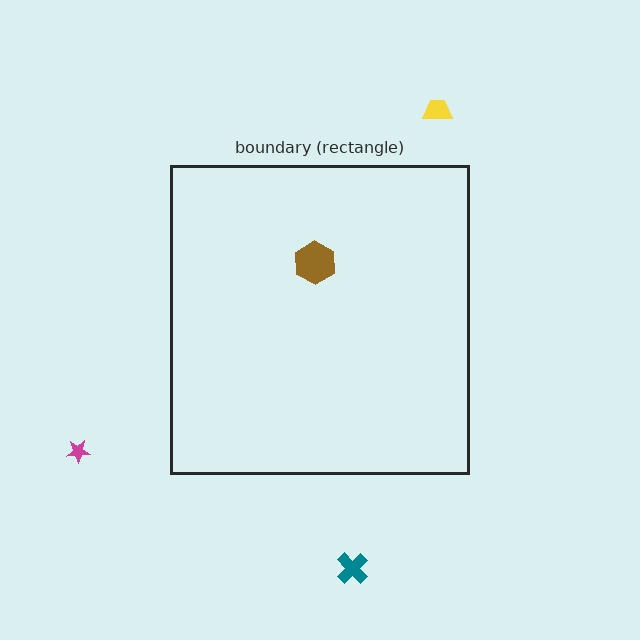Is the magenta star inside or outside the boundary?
Outside.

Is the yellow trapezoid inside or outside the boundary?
Outside.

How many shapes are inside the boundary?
1 inside, 3 outside.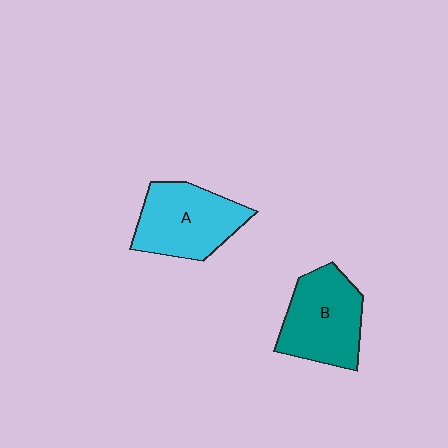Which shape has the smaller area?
Shape B (teal).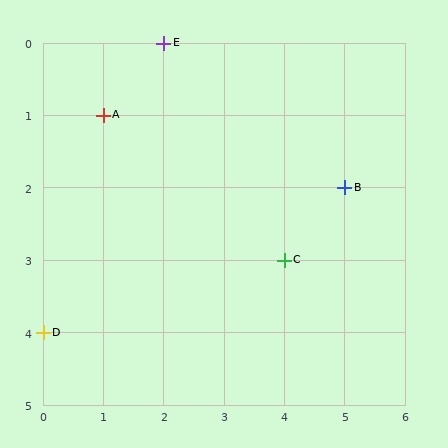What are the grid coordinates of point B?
Point B is at grid coordinates (5, 2).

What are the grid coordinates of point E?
Point E is at grid coordinates (2, 0).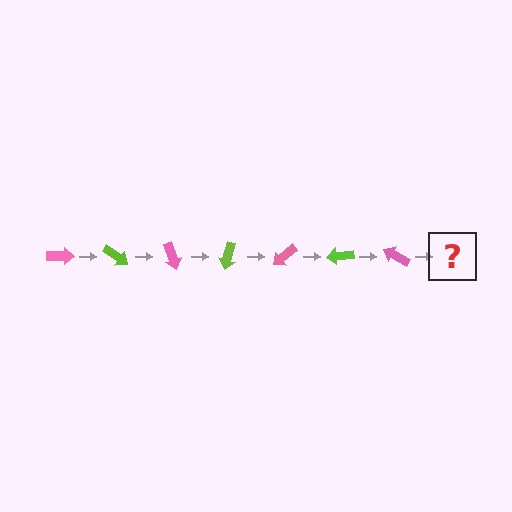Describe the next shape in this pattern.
It should be a lime arrow, rotated 245 degrees from the start.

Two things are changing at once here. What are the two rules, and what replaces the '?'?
The two rules are that it rotates 35 degrees each step and the color cycles through pink and lime. The '?' should be a lime arrow, rotated 245 degrees from the start.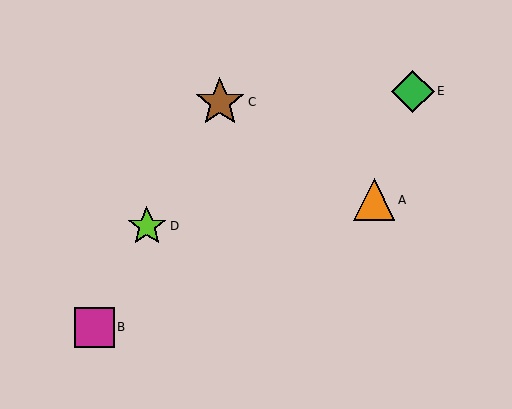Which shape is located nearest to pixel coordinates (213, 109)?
The brown star (labeled C) at (220, 102) is nearest to that location.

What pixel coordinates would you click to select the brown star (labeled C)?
Click at (220, 102) to select the brown star C.